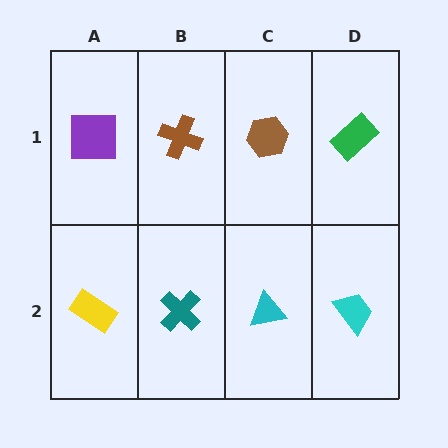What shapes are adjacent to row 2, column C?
A brown hexagon (row 1, column C), a teal cross (row 2, column B), a cyan trapezoid (row 2, column D).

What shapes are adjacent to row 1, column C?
A cyan triangle (row 2, column C), a brown cross (row 1, column B), a green rectangle (row 1, column D).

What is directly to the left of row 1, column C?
A brown cross.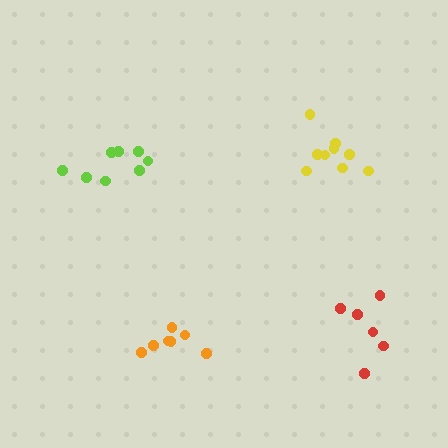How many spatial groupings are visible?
There are 4 spatial groupings.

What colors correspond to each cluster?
The clusters are colored: yellow, orange, lime, red.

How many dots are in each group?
Group 1: 9 dots, Group 2: 7 dots, Group 3: 8 dots, Group 4: 6 dots (30 total).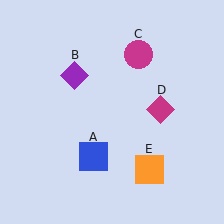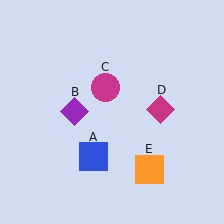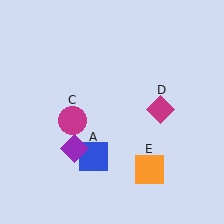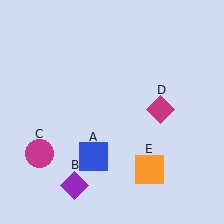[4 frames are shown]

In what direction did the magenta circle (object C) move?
The magenta circle (object C) moved down and to the left.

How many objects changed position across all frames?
2 objects changed position: purple diamond (object B), magenta circle (object C).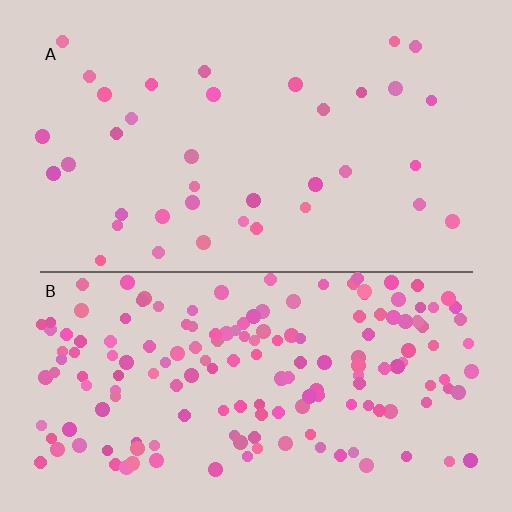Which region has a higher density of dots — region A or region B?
B (the bottom).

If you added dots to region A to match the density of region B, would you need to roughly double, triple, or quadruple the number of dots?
Approximately quadruple.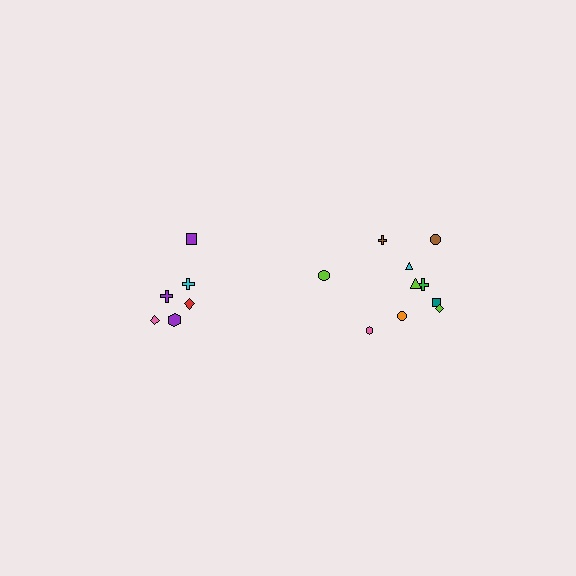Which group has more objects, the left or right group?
The right group.